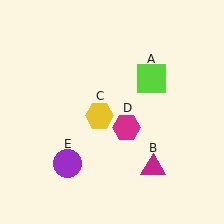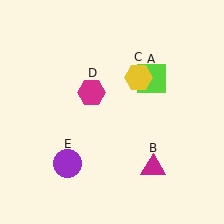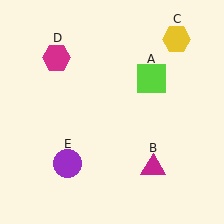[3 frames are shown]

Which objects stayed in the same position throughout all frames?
Lime square (object A) and magenta triangle (object B) and purple circle (object E) remained stationary.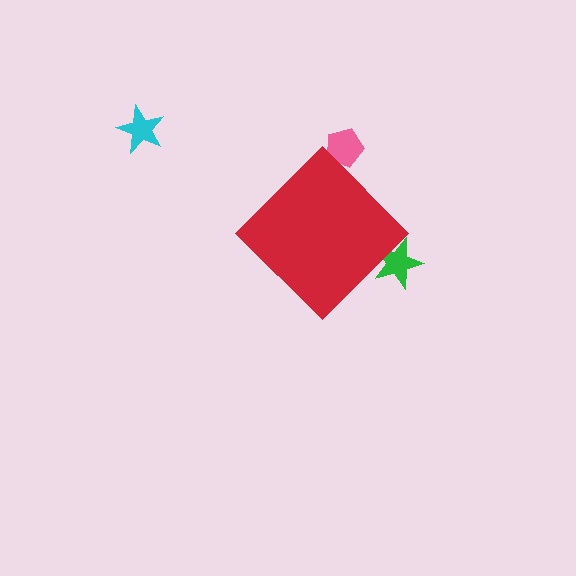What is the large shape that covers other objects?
A red diamond.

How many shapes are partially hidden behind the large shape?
2 shapes are partially hidden.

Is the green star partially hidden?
Yes, the green star is partially hidden behind the red diamond.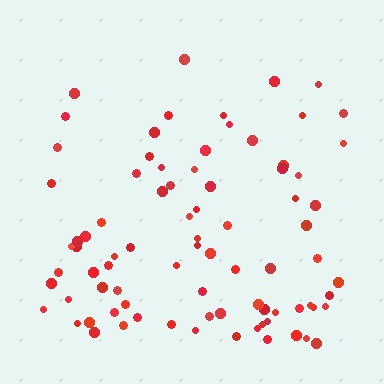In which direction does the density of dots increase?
From top to bottom, with the bottom side densest.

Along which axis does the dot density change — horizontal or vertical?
Vertical.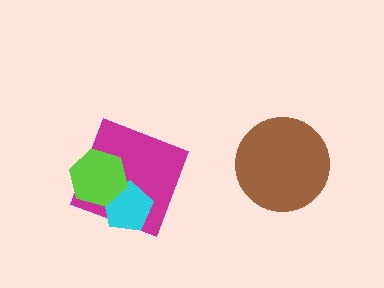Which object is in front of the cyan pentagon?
The lime hexagon is in front of the cyan pentagon.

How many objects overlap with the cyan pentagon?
2 objects overlap with the cyan pentagon.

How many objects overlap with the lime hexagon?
2 objects overlap with the lime hexagon.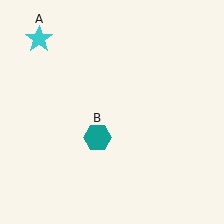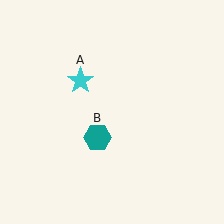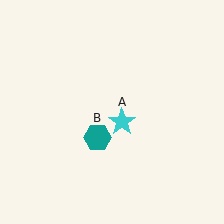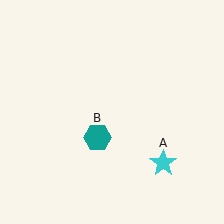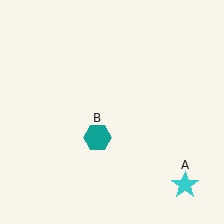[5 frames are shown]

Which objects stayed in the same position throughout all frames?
Teal hexagon (object B) remained stationary.